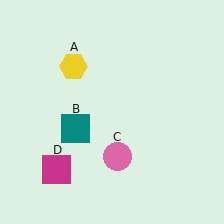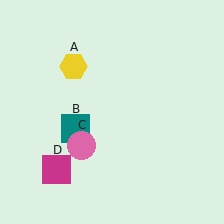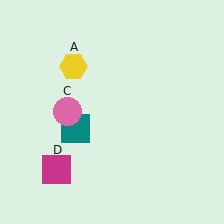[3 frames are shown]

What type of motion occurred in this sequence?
The pink circle (object C) rotated clockwise around the center of the scene.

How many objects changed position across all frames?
1 object changed position: pink circle (object C).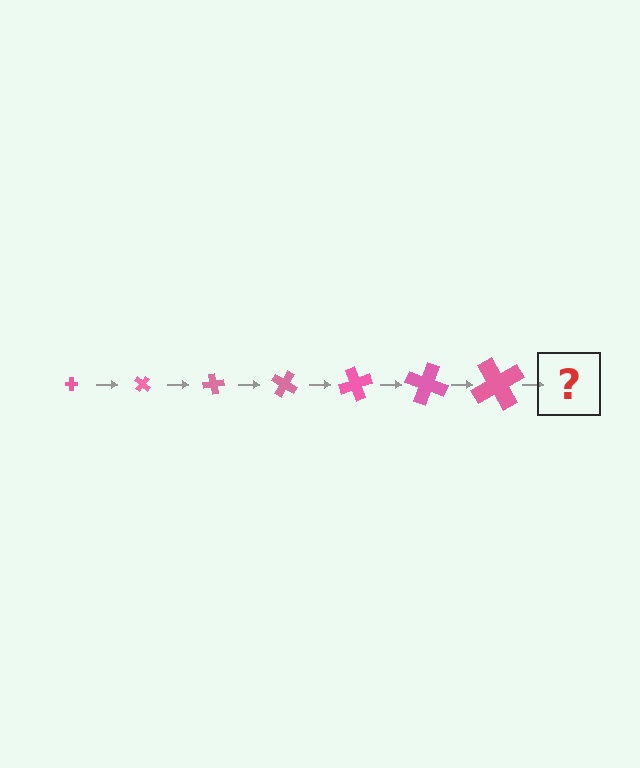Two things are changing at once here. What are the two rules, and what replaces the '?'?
The two rules are that the cross grows larger each step and it rotates 40 degrees each step. The '?' should be a cross, larger than the previous one and rotated 280 degrees from the start.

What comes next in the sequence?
The next element should be a cross, larger than the previous one and rotated 280 degrees from the start.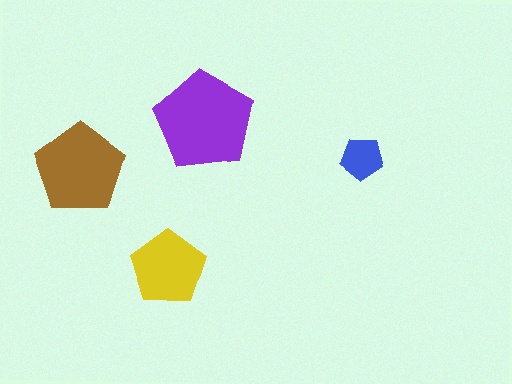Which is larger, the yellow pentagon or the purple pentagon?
The purple one.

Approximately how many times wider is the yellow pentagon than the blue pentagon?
About 2 times wider.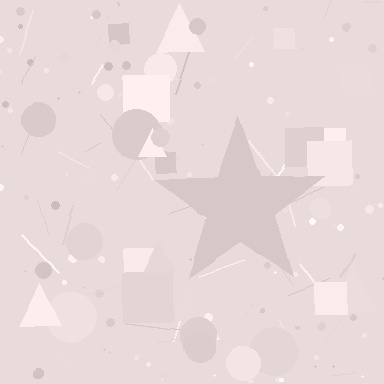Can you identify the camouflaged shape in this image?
The camouflaged shape is a star.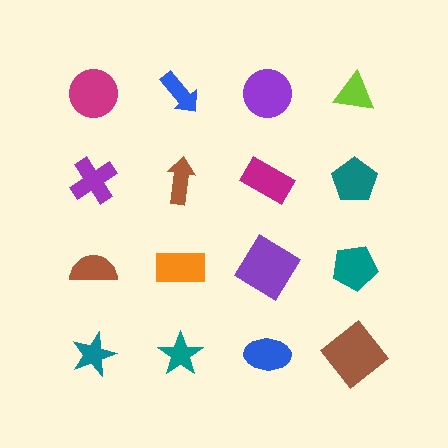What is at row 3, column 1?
A brown semicircle.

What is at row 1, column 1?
A magenta circle.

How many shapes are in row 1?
4 shapes.